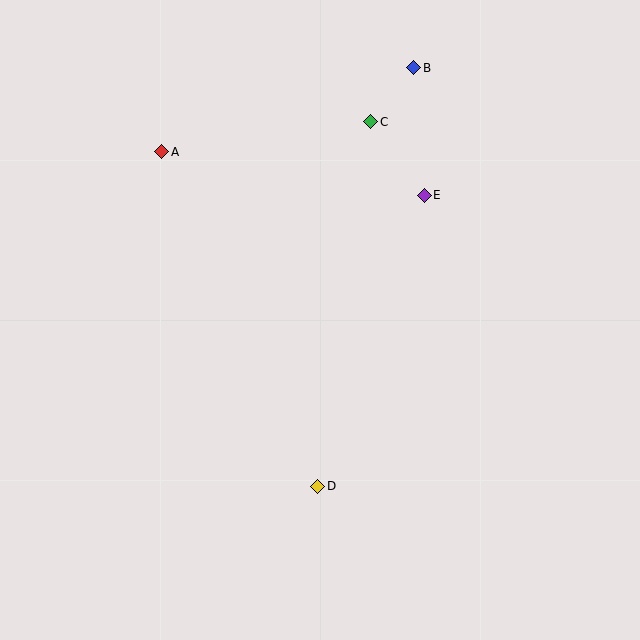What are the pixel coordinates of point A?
Point A is at (162, 152).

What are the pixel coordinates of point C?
Point C is at (371, 122).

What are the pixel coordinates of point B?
Point B is at (414, 68).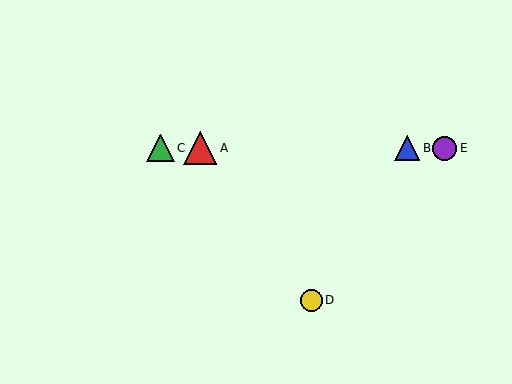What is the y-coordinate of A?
Object A is at y≈148.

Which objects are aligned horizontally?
Objects A, B, C, E are aligned horizontally.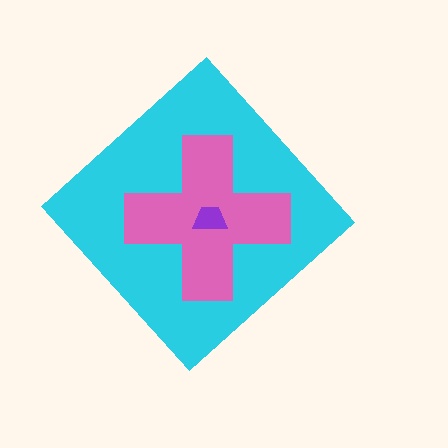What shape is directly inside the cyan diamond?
The pink cross.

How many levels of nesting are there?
3.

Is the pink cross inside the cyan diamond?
Yes.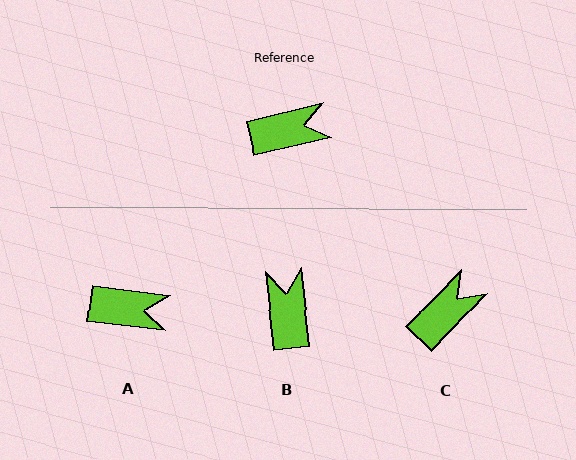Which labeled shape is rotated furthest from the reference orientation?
B, about 83 degrees away.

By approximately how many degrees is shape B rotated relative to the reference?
Approximately 83 degrees counter-clockwise.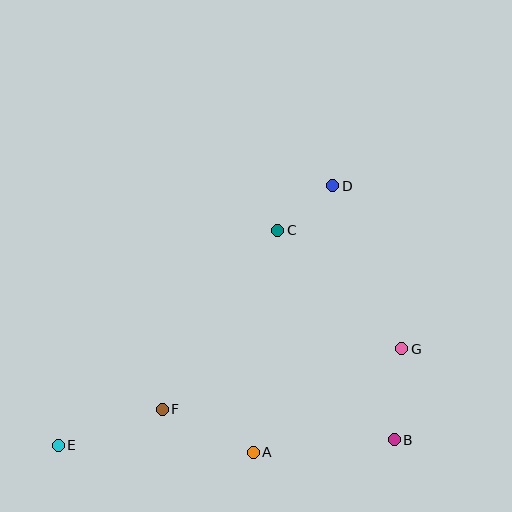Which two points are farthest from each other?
Points D and E are farthest from each other.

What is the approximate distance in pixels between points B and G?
The distance between B and G is approximately 91 pixels.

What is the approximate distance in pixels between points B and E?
The distance between B and E is approximately 336 pixels.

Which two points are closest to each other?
Points C and D are closest to each other.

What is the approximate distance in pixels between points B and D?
The distance between B and D is approximately 261 pixels.